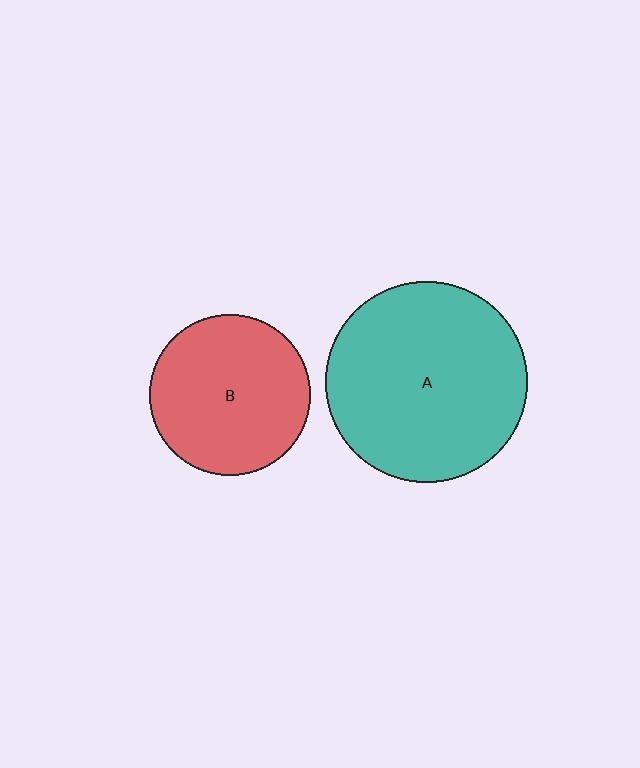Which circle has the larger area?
Circle A (teal).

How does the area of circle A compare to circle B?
Approximately 1.6 times.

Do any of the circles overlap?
No, none of the circles overlap.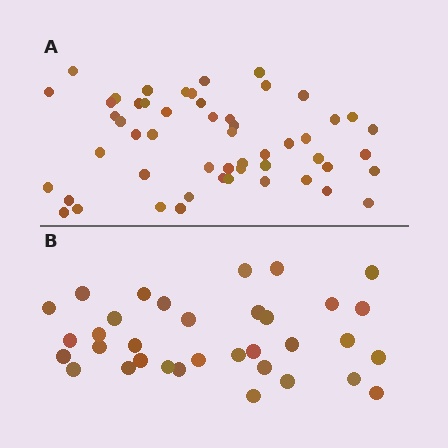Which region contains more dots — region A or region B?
Region A (the top region) has more dots.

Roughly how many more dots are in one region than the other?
Region A has approximately 20 more dots than region B.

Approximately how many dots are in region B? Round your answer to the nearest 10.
About 30 dots. (The exact count is 34, which rounds to 30.)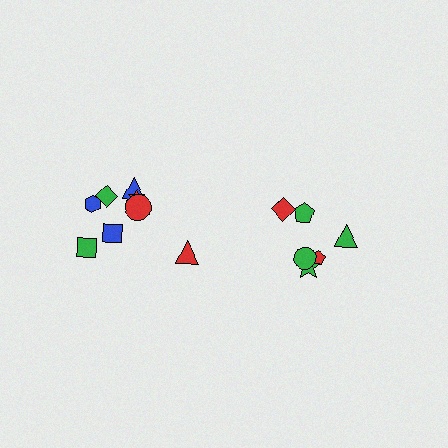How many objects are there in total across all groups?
There are 14 objects.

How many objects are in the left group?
There are 8 objects.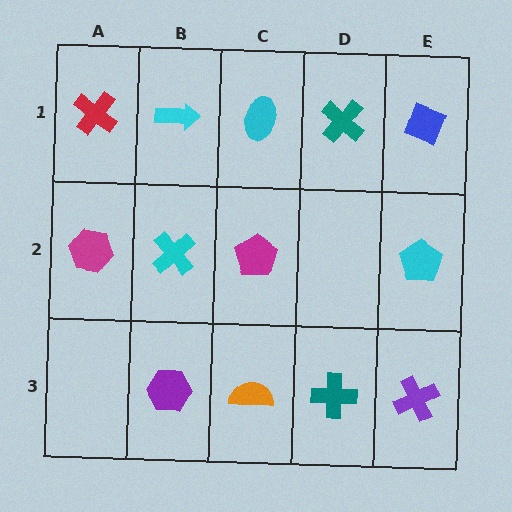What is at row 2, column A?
A magenta hexagon.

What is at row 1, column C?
A cyan ellipse.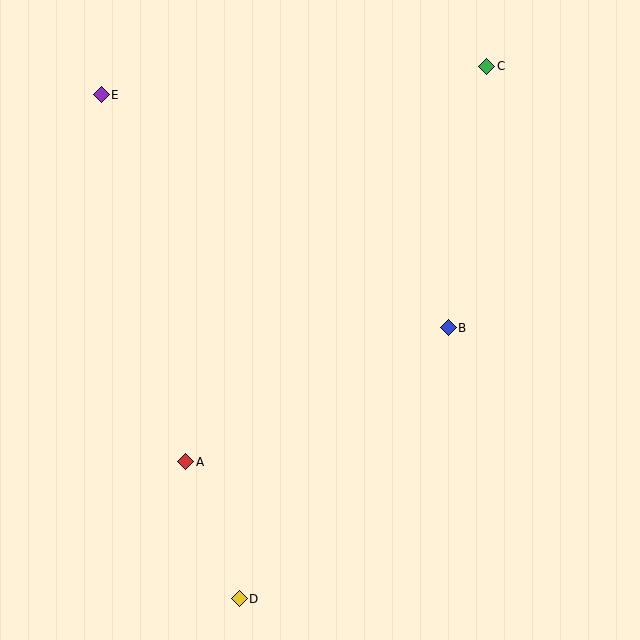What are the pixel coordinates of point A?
Point A is at (186, 462).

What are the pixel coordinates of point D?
Point D is at (239, 599).